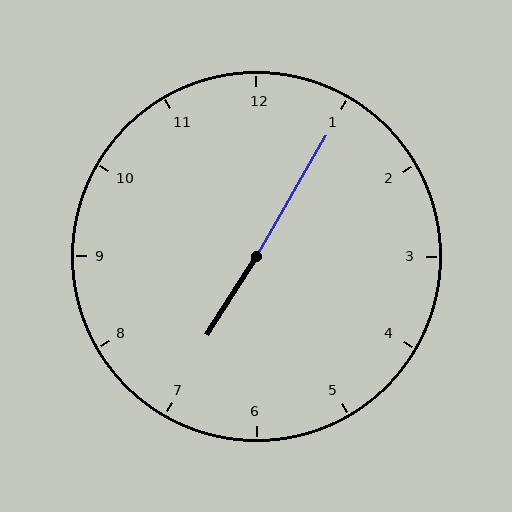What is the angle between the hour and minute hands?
Approximately 178 degrees.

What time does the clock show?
7:05.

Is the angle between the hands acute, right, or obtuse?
It is obtuse.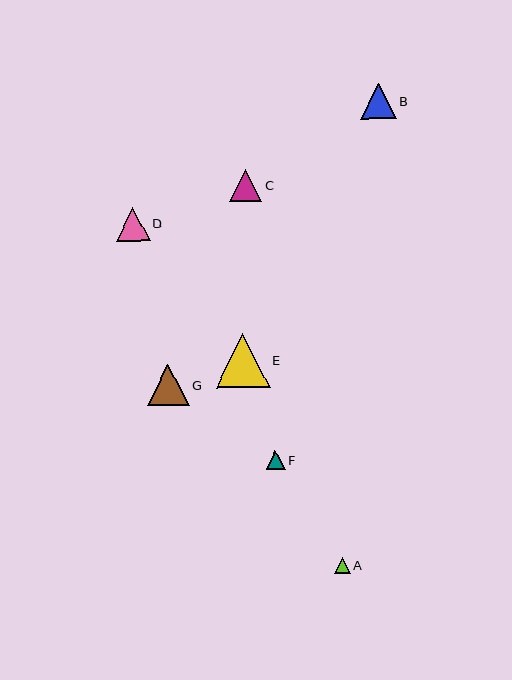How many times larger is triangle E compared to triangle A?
Triangle E is approximately 3.5 times the size of triangle A.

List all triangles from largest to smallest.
From largest to smallest: E, G, B, D, C, F, A.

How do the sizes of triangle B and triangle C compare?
Triangle B and triangle C are approximately the same size.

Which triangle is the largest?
Triangle E is the largest with a size of approximately 54 pixels.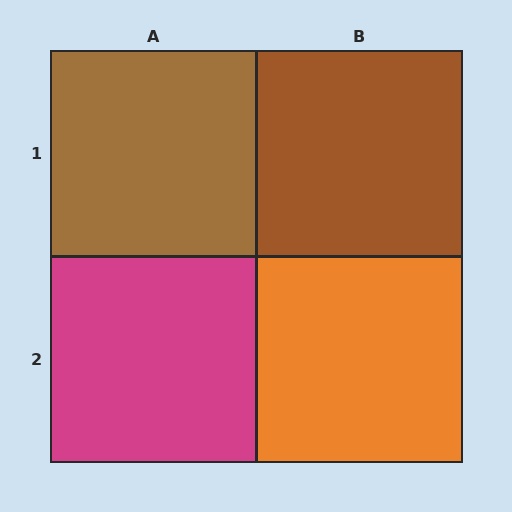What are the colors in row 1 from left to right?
Brown, brown.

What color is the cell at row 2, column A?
Magenta.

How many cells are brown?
2 cells are brown.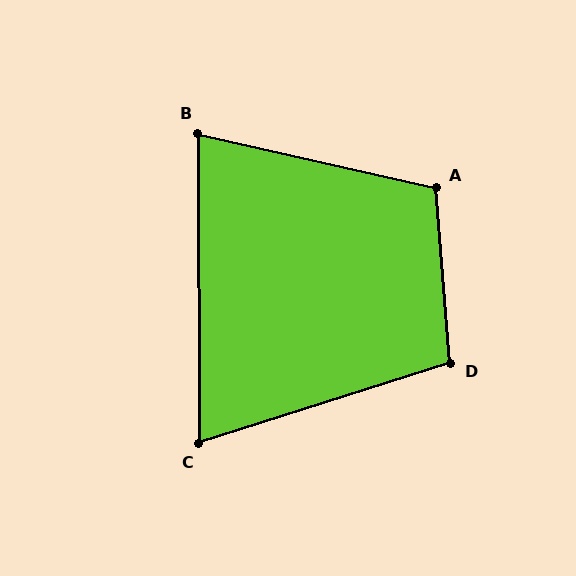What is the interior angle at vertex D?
Approximately 103 degrees (obtuse).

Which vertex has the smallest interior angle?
C, at approximately 73 degrees.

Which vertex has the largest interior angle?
A, at approximately 107 degrees.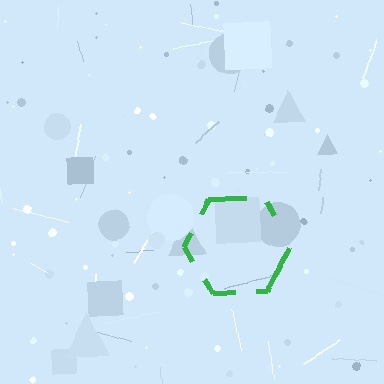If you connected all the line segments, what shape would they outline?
They would outline a hexagon.